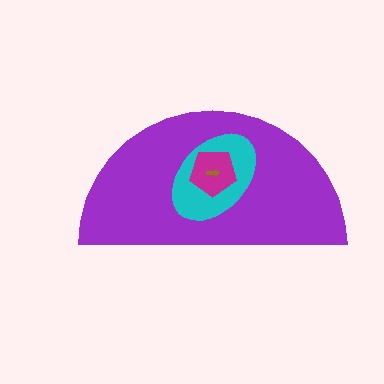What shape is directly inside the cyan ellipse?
The magenta pentagon.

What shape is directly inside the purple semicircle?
The cyan ellipse.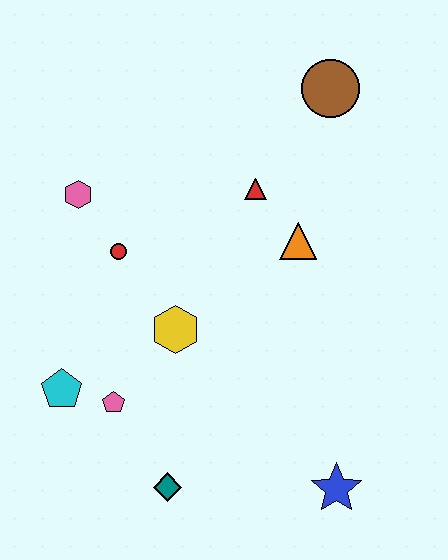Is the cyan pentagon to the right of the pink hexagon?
No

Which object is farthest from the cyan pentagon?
The brown circle is farthest from the cyan pentagon.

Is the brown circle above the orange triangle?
Yes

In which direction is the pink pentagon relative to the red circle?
The pink pentagon is below the red circle.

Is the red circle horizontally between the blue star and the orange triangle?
No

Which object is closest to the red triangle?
The orange triangle is closest to the red triangle.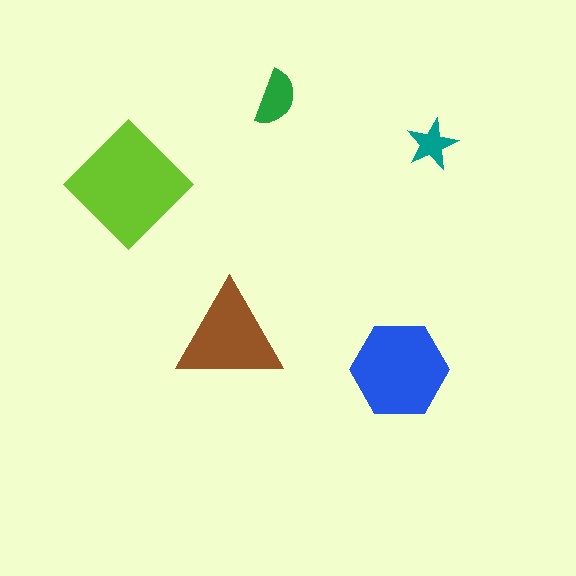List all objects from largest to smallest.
The lime diamond, the blue hexagon, the brown triangle, the green semicircle, the teal star.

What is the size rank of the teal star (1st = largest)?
5th.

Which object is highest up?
The green semicircle is topmost.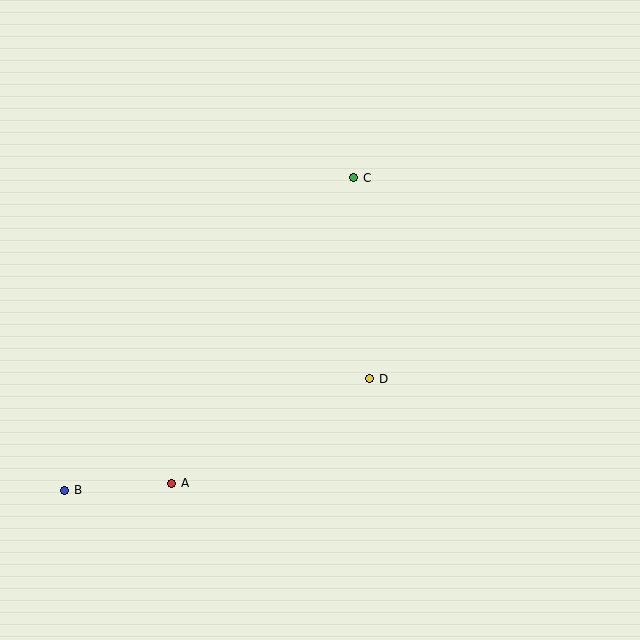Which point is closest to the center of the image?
Point D at (370, 379) is closest to the center.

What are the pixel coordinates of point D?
Point D is at (370, 379).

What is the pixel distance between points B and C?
The distance between B and C is 425 pixels.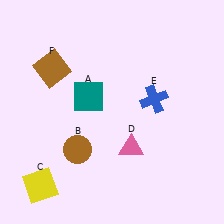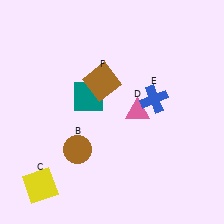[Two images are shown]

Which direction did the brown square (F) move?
The brown square (F) moved right.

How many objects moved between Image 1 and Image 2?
2 objects moved between the two images.